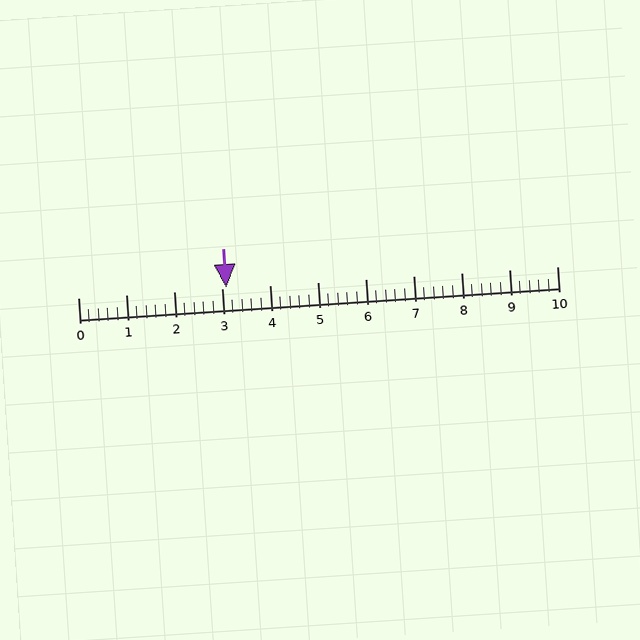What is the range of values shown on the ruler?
The ruler shows values from 0 to 10.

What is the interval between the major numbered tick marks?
The major tick marks are spaced 1 units apart.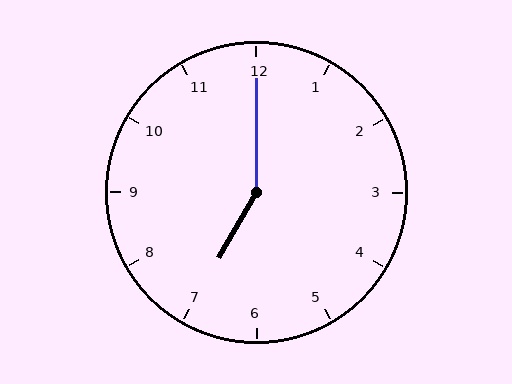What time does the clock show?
7:00.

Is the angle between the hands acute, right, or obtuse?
It is obtuse.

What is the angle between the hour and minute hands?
Approximately 150 degrees.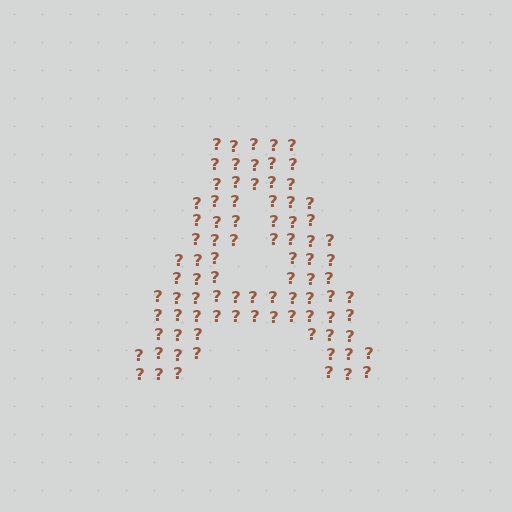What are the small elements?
The small elements are question marks.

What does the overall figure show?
The overall figure shows the letter A.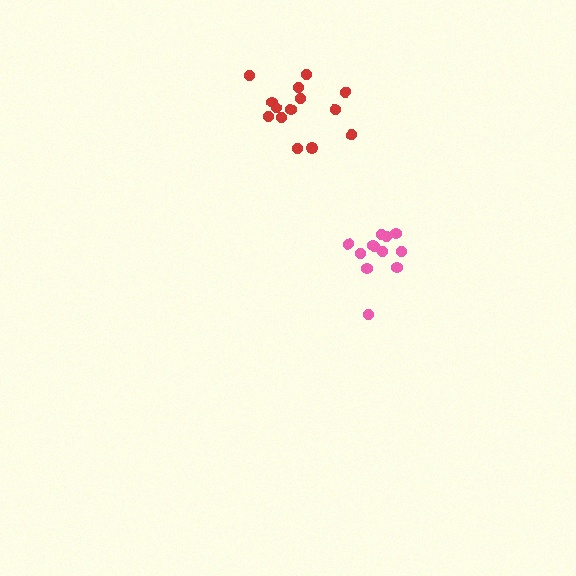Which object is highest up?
The red cluster is topmost.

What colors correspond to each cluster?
The clusters are colored: pink, red.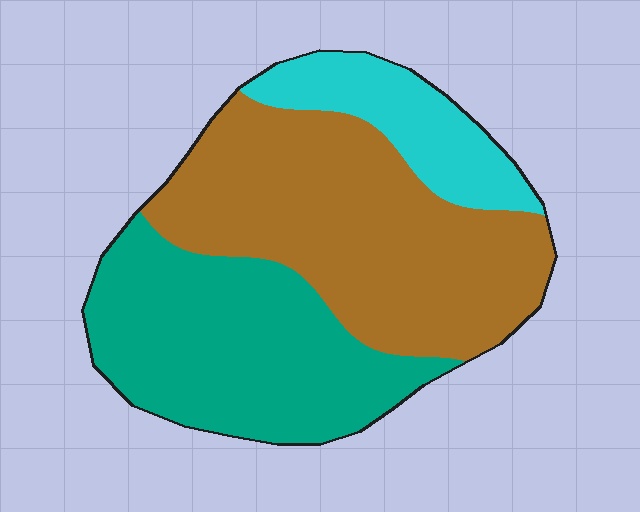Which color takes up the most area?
Brown, at roughly 45%.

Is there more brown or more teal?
Brown.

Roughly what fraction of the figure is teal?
Teal takes up about three eighths (3/8) of the figure.